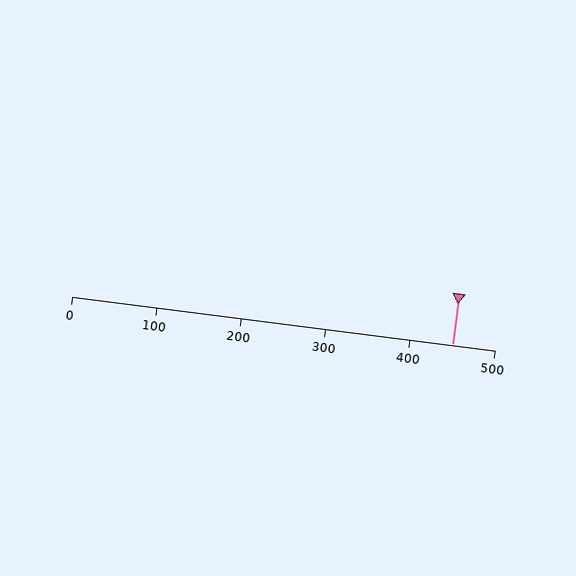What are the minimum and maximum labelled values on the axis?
The axis runs from 0 to 500.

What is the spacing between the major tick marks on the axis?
The major ticks are spaced 100 apart.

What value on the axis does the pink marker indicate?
The marker indicates approximately 450.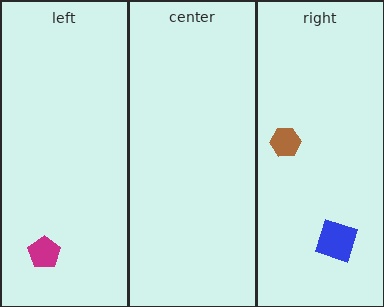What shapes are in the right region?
The brown hexagon, the blue square.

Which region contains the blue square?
The right region.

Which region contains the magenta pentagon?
The left region.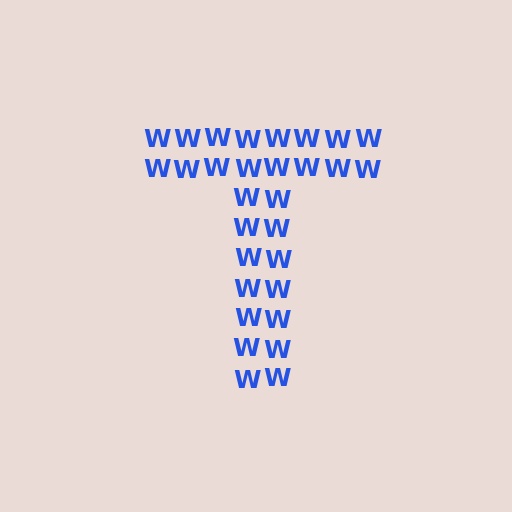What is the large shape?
The large shape is the letter T.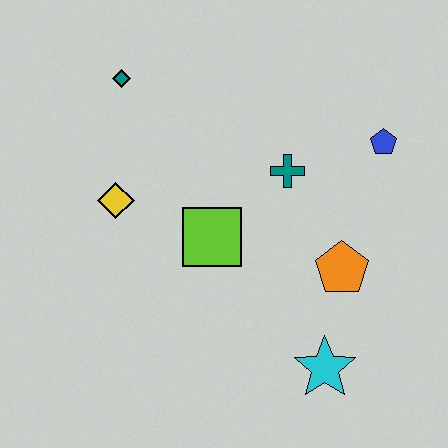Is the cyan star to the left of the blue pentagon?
Yes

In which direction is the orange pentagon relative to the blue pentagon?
The orange pentagon is below the blue pentagon.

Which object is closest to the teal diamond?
The yellow diamond is closest to the teal diamond.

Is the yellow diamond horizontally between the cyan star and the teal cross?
No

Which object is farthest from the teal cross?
The cyan star is farthest from the teal cross.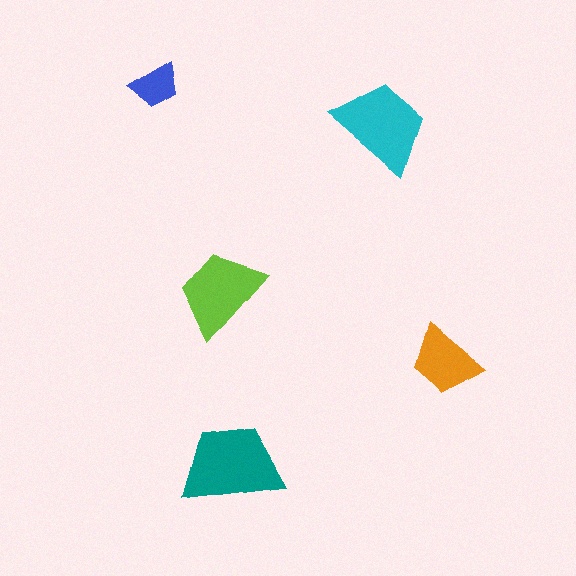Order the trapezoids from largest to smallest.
the teal one, the cyan one, the lime one, the orange one, the blue one.